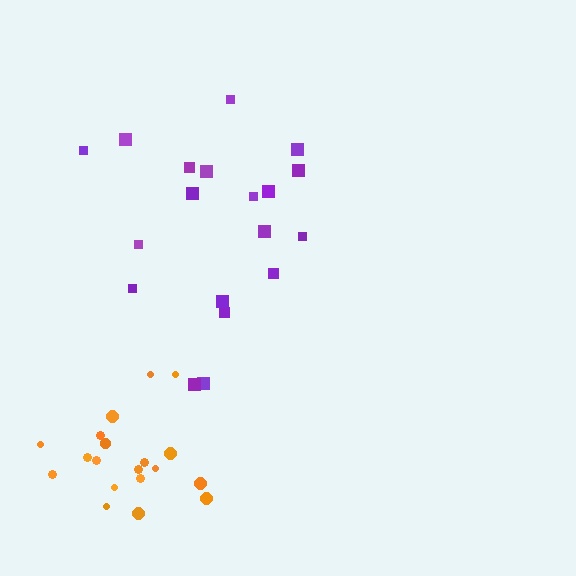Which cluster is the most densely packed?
Orange.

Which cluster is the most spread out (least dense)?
Purple.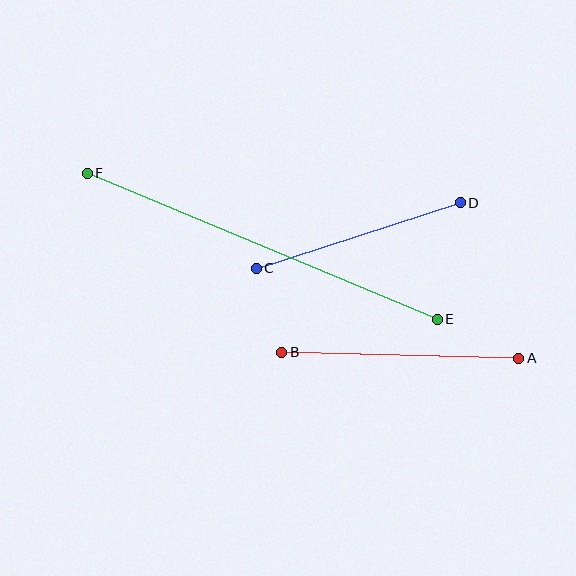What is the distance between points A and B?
The distance is approximately 237 pixels.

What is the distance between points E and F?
The distance is approximately 379 pixels.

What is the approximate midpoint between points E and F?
The midpoint is at approximately (262, 246) pixels.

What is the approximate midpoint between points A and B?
The midpoint is at approximately (400, 355) pixels.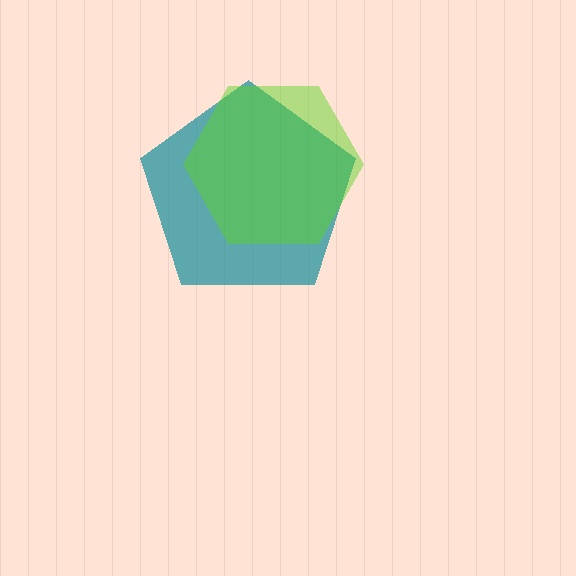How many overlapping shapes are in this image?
There are 2 overlapping shapes in the image.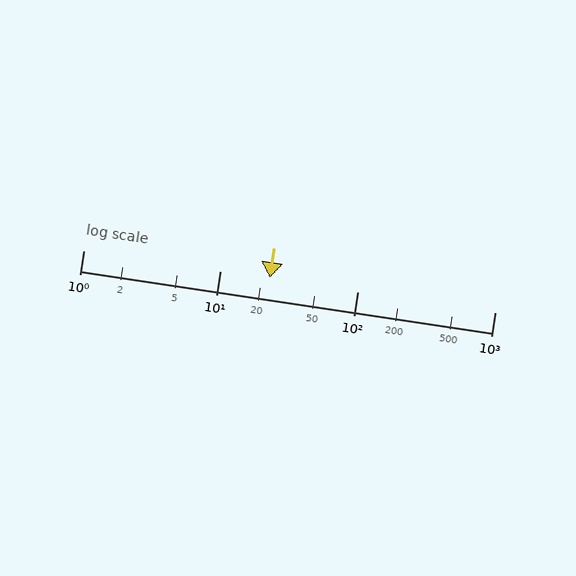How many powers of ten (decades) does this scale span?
The scale spans 3 decades, from 1 to 1000.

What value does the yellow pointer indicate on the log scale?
The pointer indicates approximately 23.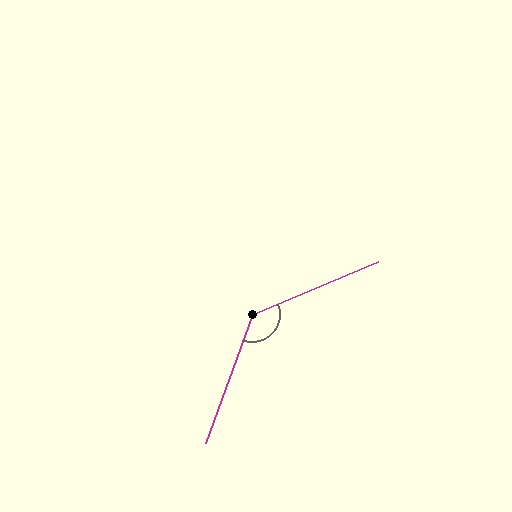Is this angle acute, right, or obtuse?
It is obtuse.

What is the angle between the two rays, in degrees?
Approximately 133 degrees.